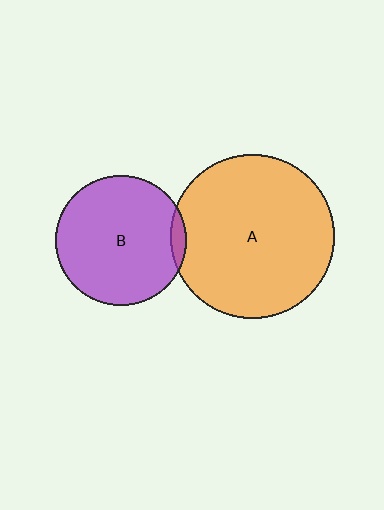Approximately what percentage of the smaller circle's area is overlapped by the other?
Approximately 5%.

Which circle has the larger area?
Circle A (orange).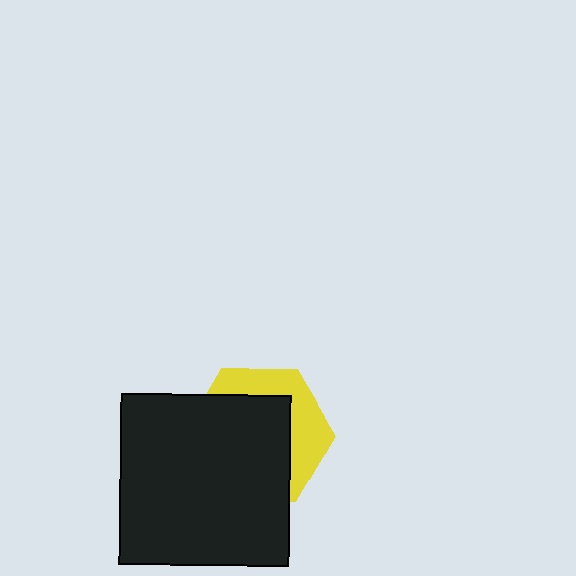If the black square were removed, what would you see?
You would see the complete yellow hexagon.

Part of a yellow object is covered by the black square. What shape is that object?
It is a hexagon.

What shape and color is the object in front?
The object in front is a black square.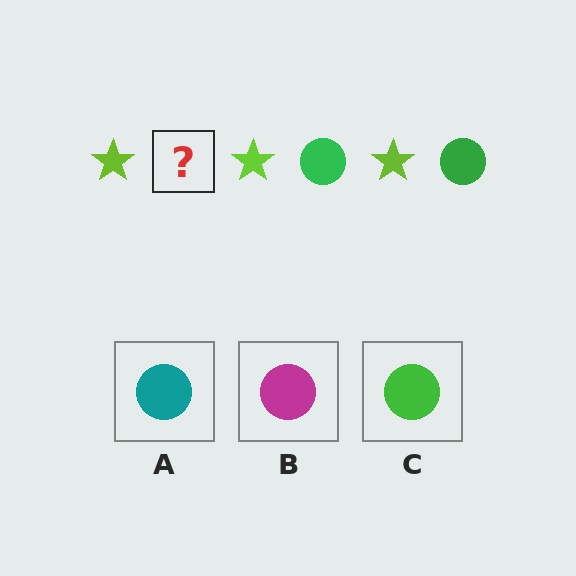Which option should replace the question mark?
Option C.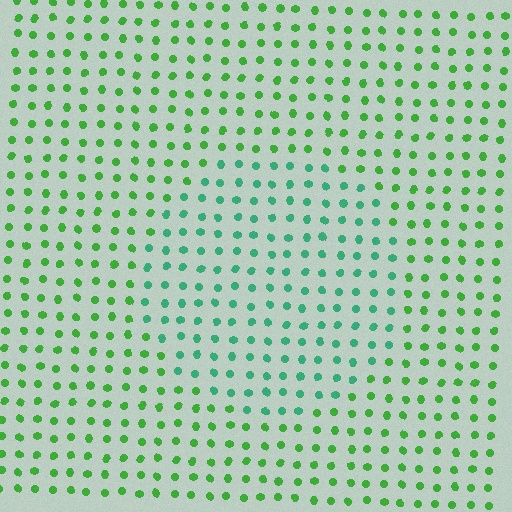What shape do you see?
I see a circle.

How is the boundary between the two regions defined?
The boundary is defined purely by a slight shift in hue (about 36 degrees). Spacing, size, and orientation are identical on both sides.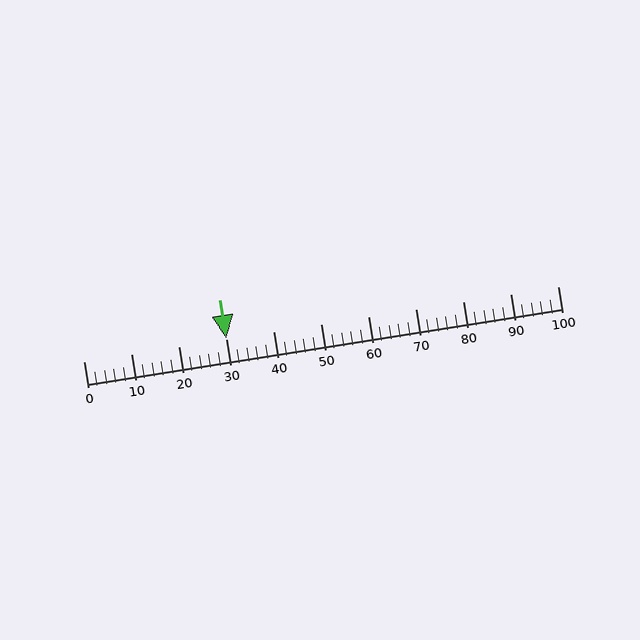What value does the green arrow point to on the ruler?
The green arrow points to approximately 30.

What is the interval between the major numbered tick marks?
The major tick marks are spaced 10 units apart.